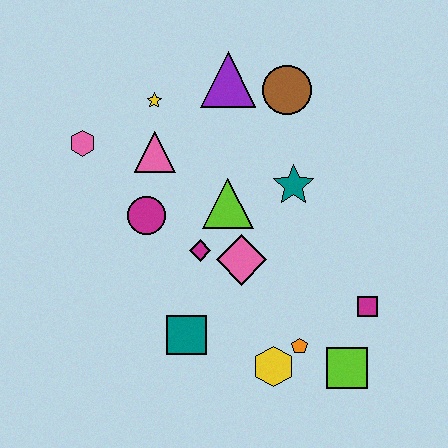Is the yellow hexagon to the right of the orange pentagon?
No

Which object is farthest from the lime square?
The pink hexagon is farthest from the lime square.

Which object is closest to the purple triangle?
The brown circle is closest to the purple triangle.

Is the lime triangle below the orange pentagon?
No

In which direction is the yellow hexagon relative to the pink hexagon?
The yellow hexagon is below the pink hexagon.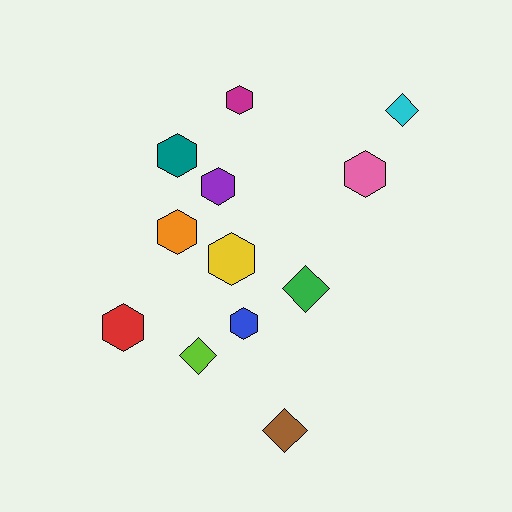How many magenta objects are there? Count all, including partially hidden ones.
There is 1 magenta object.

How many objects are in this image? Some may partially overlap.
There are 12 objects.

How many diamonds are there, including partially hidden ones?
There are 4 diamonds.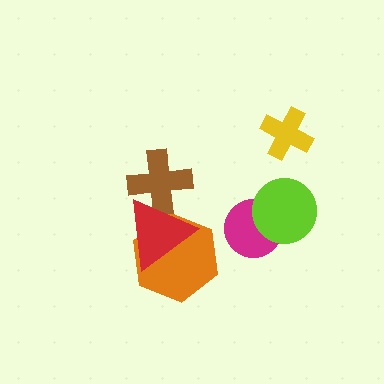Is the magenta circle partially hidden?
Yes, it is partially covered by another shape.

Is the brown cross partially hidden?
Yes, it is partially covered by another shape.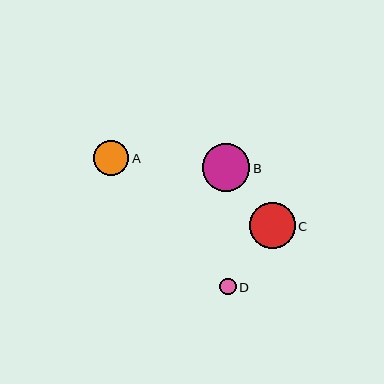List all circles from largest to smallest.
From largest to smallest: B, C, A, D.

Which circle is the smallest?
Circle D is the smallest with a size of approximately 16 pixels.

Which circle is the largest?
Circle B is the largest with a size of approximately 48 pixels.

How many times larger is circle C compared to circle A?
Circle C is approximately 1.3 times the size of circle A.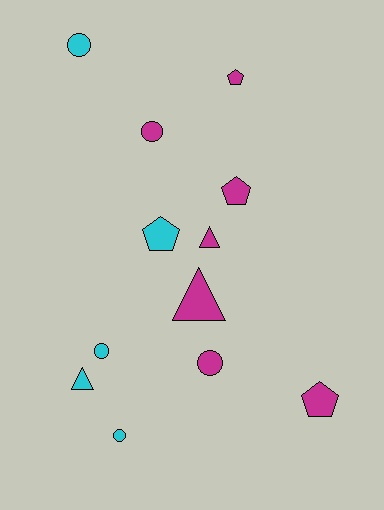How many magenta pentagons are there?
There are 3 magenta pentagons.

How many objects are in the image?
There are 12 objects.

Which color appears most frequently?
Magenta, with 7 objects.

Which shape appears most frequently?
Circle, with 5 objects.